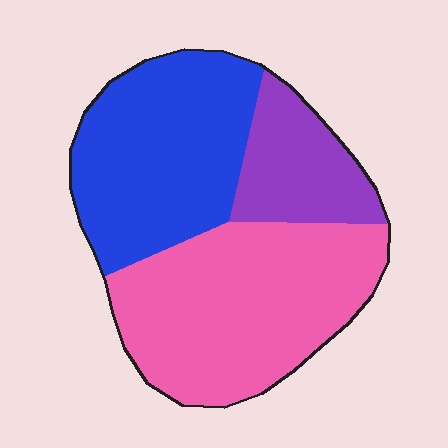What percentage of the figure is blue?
Blue covers 37% of the figure.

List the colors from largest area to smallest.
From largest to smallest: pink, blue, purple.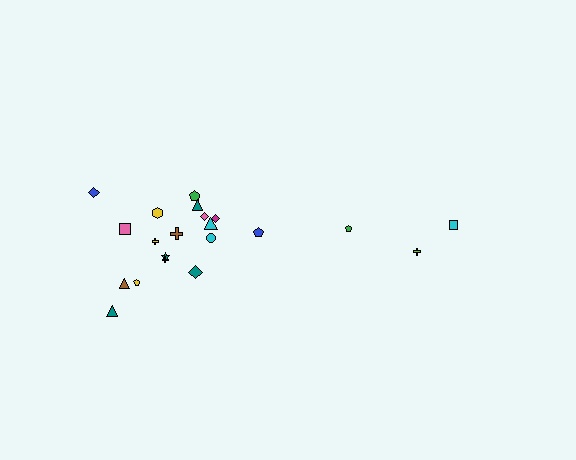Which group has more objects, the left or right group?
The left group.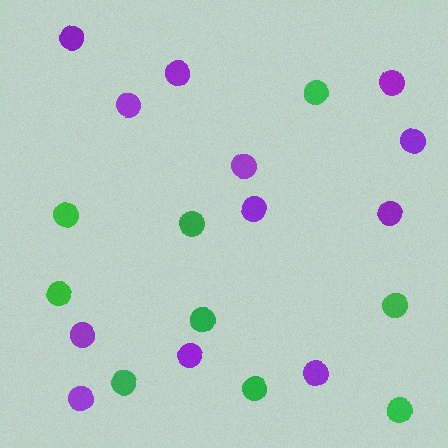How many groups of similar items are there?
There are 2 groups: one group of green circles (9) and one group of purple circles (12).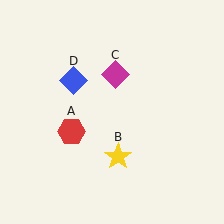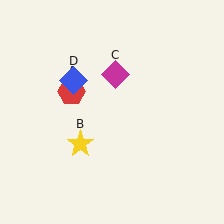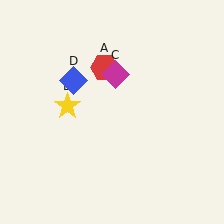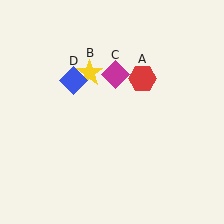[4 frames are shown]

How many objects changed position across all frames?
2 objects changed position: red hexagon (object A), yellow star (object B).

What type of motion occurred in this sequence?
The red hexagon (object A), yellow star (object B) rotated clockwise around the center of the scene.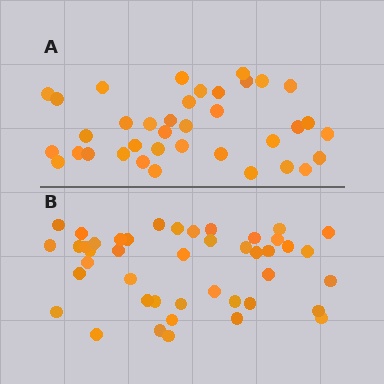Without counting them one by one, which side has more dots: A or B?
Region B (the bottom region) has more dots.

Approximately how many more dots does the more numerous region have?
Region B has roughly 8 or so more dots than region A.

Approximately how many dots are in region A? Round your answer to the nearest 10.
About 40 dots. (The exact count is 37, which rounds to 40.)